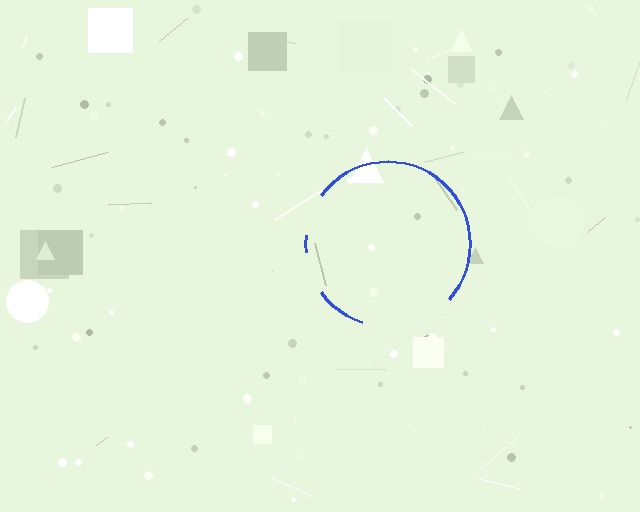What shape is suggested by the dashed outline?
The dashed outline suggests a circle.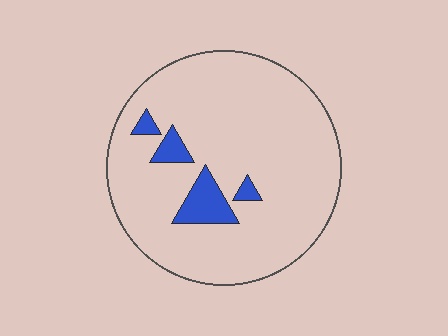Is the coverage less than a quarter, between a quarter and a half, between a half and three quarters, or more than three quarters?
Less than a quarter.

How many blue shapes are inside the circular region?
4.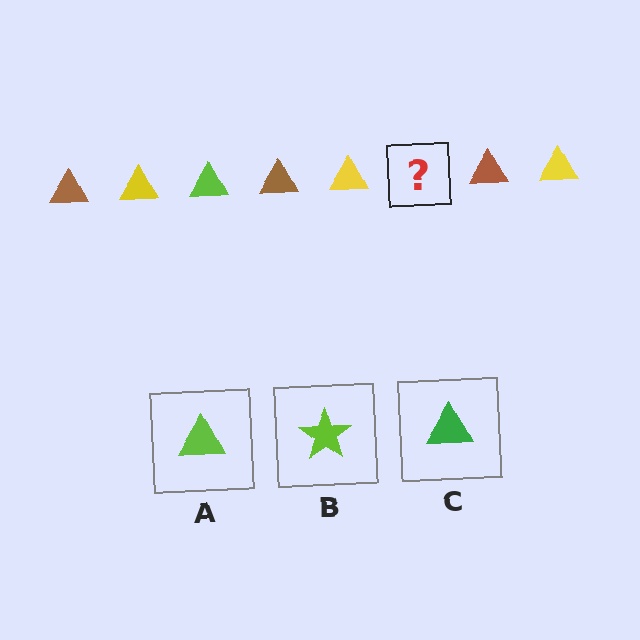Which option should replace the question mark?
Option A.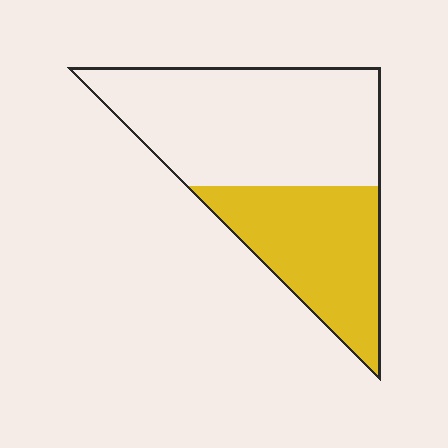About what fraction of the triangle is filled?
About three eighths (3/8).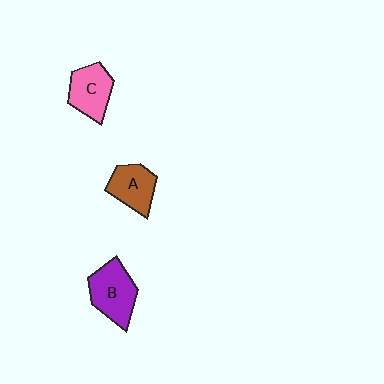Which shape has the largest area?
Shape B (purple).